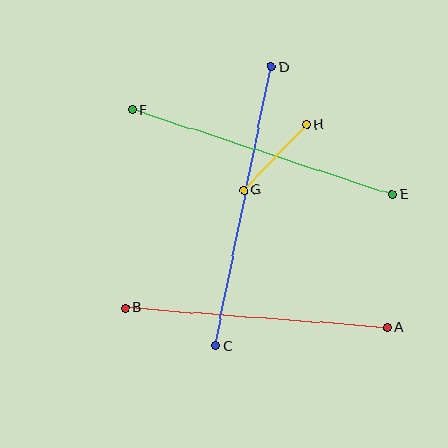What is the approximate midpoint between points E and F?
The midpoint is at approximately (262, 152) pixels.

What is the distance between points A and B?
The distance is approximately 262 pixels.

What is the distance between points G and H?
The distance is approximately 91 pixels.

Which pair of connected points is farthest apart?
Points C and D are farthest apart.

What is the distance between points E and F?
The distance is approximately 273 pixels.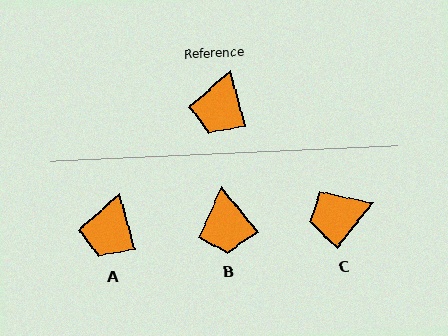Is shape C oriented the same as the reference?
No, it is off by about 54 degrees.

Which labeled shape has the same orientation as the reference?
A.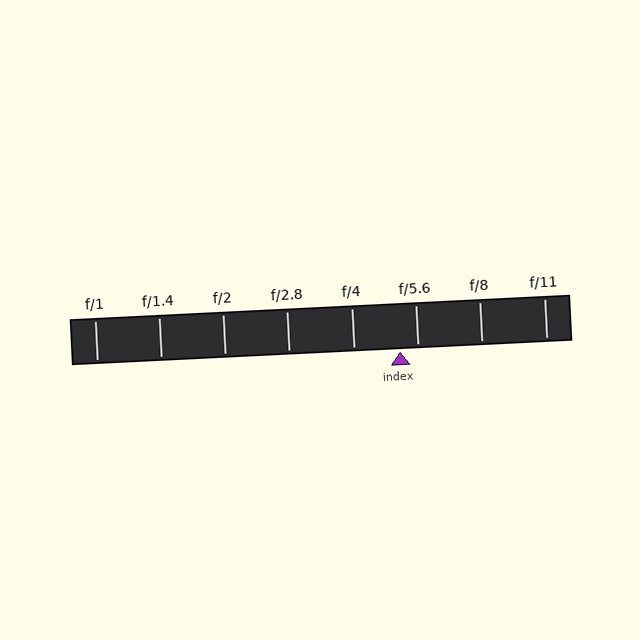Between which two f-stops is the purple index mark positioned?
The index mark is between f/4 and f/5.6.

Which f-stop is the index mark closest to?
The index mark is closest to f/5.6.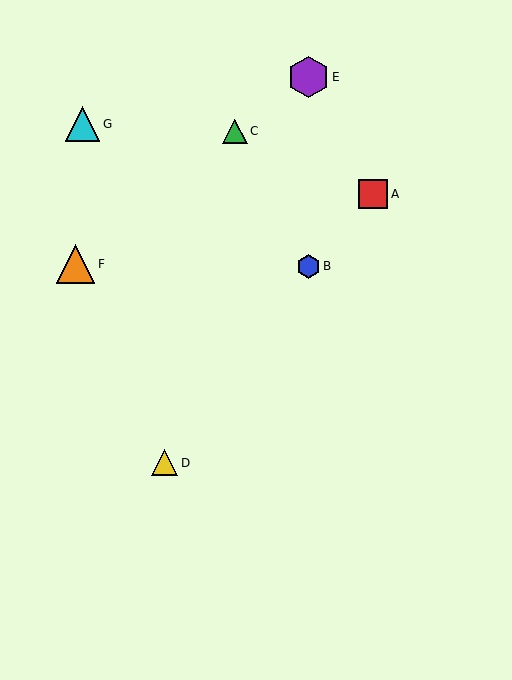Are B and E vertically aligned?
Yes, both are at x≈308.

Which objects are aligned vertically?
Objects B, E are aligned vertically.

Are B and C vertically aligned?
No, B is at x≈308 and C is at x≈235.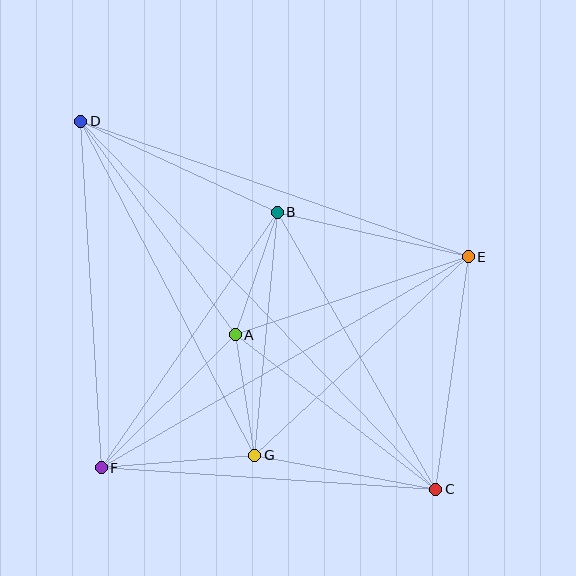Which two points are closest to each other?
Points A and G are closest to each other.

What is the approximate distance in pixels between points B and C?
The distance between B and C is approximately 319 pixels.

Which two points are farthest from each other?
Points C and D are farthest from each other.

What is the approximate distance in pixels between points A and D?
The distance between A and D is approximately 263 pixels.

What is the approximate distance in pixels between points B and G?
The distance between B and G is approximately 244 pixels.